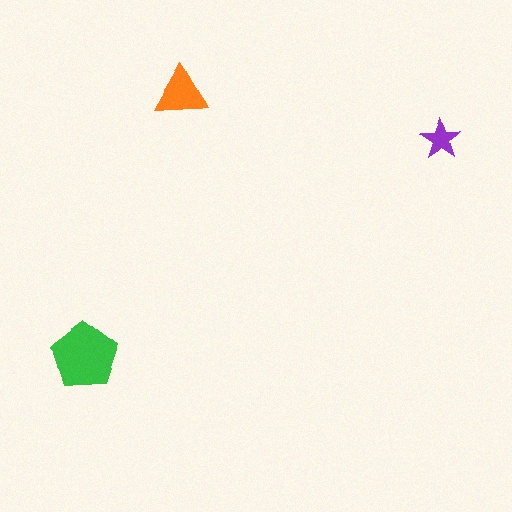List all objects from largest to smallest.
The green pentagon, the orange triangle, the purple star.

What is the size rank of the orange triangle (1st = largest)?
2nd.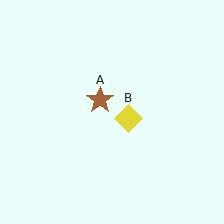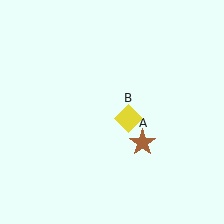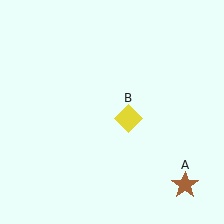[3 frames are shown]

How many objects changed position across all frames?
1 object changed position: brown star (object A).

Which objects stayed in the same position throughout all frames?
Yellow diamond (object B) remained stationary.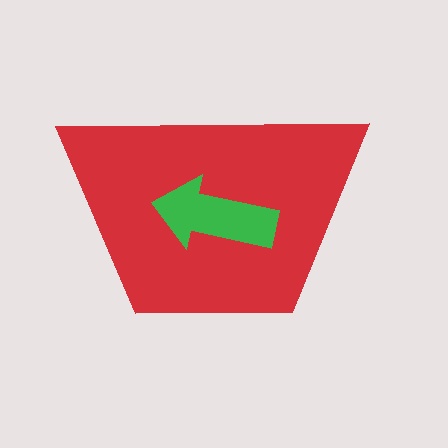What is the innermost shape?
The green arrow.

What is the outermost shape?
The red trapezoid.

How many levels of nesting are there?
2.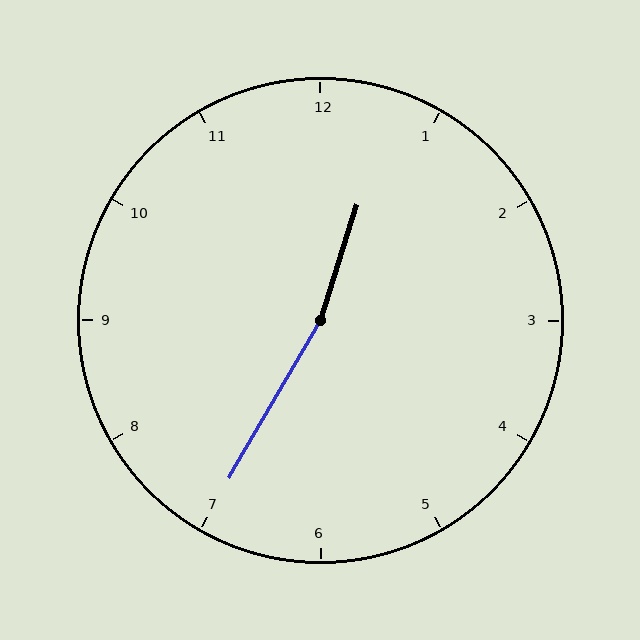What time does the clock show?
12:35.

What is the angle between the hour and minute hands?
Approximately 168 degrees.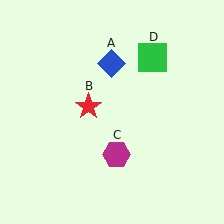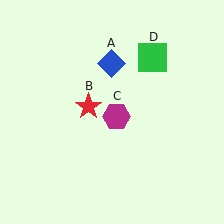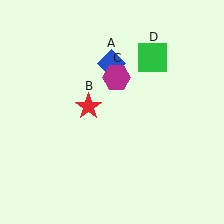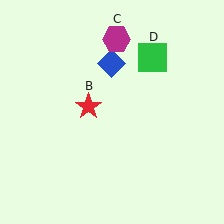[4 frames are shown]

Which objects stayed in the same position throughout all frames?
Blue diamond (object A) and red star (object B) and green square (object D) remained stationary.